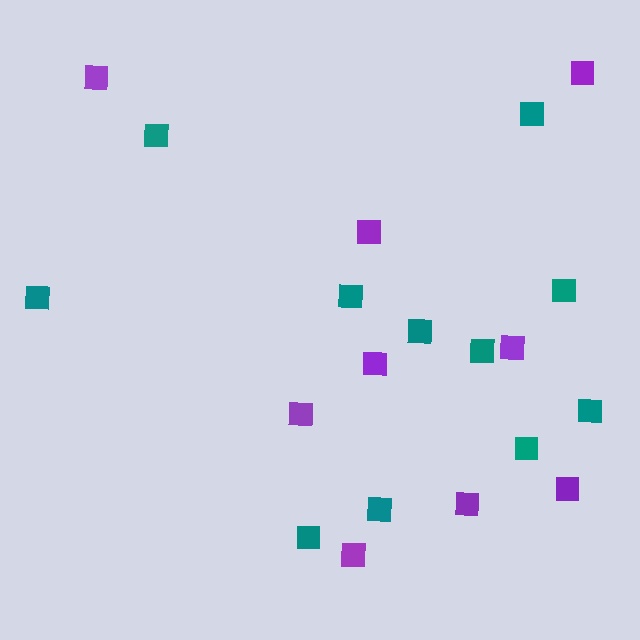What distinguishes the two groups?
There are 2 groups: one group of teal squares (11) and one group of purple squares (9).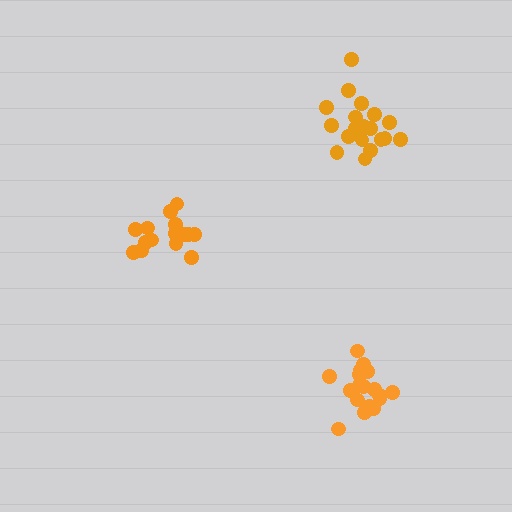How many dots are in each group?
Group 1: 19 dots, Group 2: 19 dots, Group 3: 15 dots (53 total).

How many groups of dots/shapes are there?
There are 3 groups.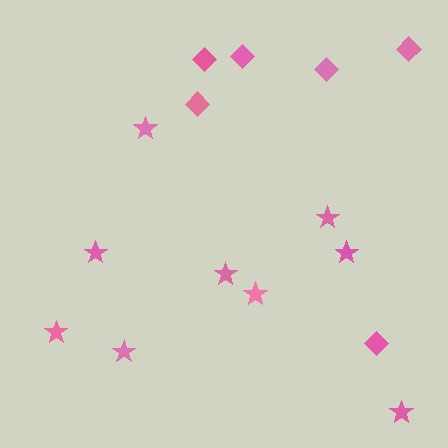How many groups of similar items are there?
There are 2 groups: one group of stars (9) and one group of diamonds (6).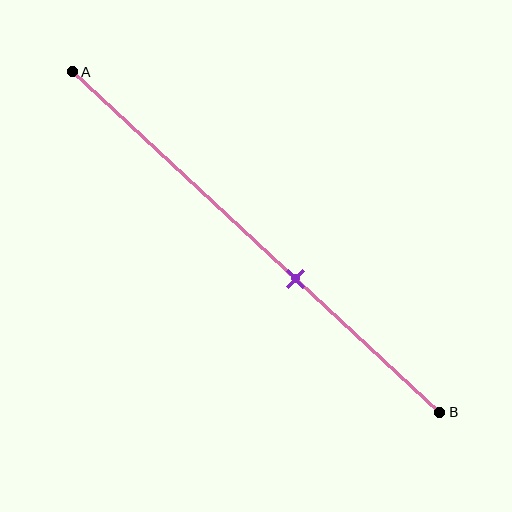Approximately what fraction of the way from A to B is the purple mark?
The purple mark is approximately 60% of the way from A to B.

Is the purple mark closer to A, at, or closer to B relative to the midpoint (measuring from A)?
The purple mark is closer to point B than the midpoint of segment AB.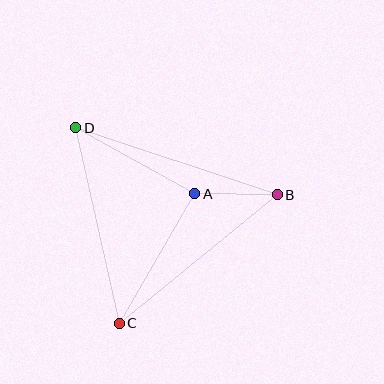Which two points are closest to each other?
Points A and B are closest to each other.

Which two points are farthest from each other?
Points B and D are farthest from each other.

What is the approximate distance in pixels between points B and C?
The distance between B and C is approximately 204 pixels.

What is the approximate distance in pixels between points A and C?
The distance between A and C is approximately 150 pixels.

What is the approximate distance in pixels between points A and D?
The distance between A and D is approximately 136 pixels.